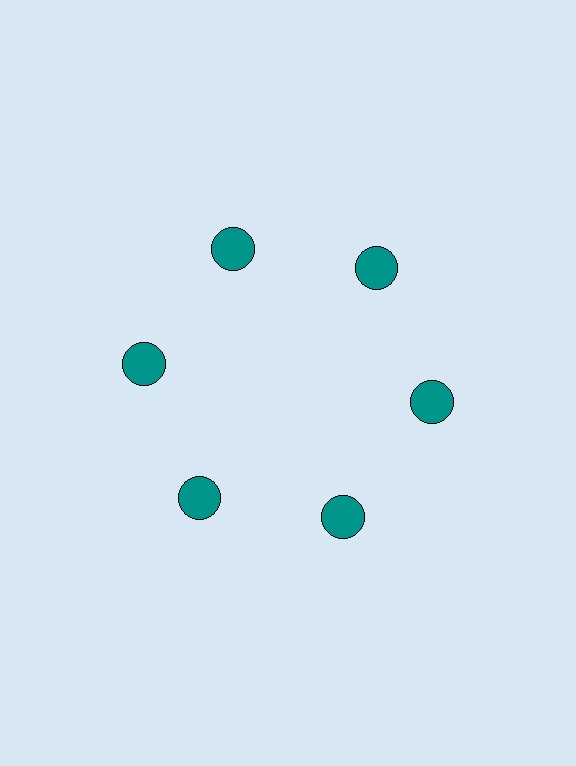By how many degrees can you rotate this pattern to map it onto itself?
The pattern maps onto itself every 60 degrees of rotation.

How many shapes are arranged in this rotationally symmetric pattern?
There are 6 shapes, arranged in 6 groups of 1.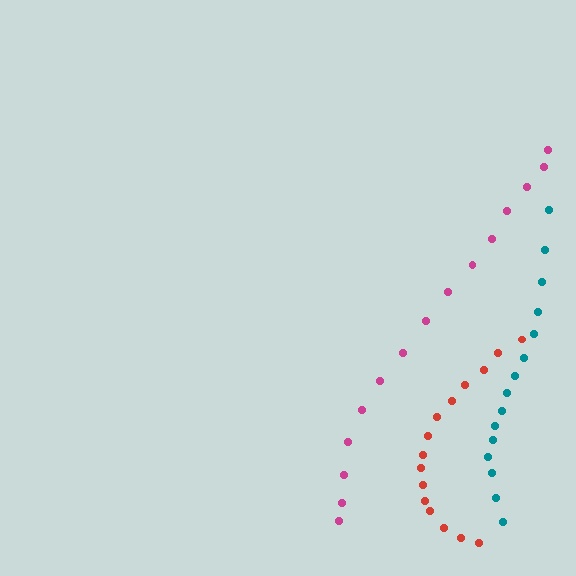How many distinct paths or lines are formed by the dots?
There are 3 distinct paths.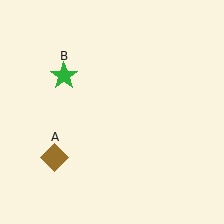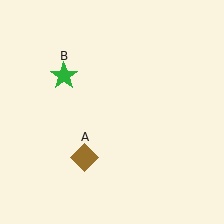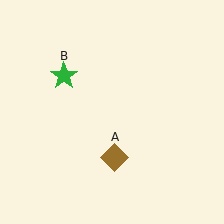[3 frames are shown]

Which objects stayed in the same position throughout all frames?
Green star (object B) remained stationary.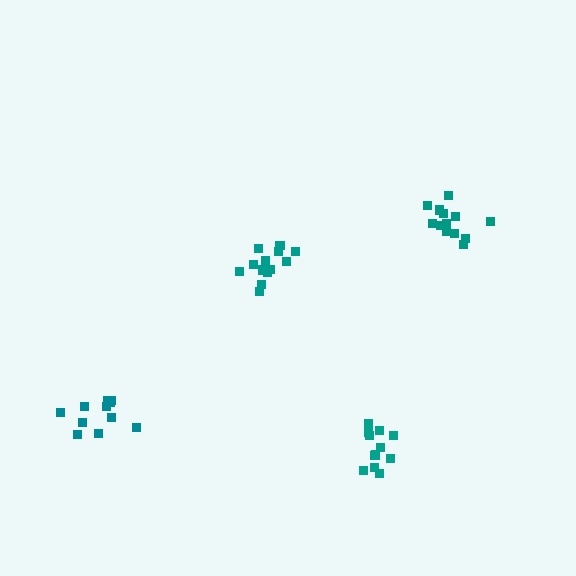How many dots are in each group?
Group 1: 13 dots, Group 2: 11 dots, Group 3: 13 dots, Group 4: 12 dots (49 total).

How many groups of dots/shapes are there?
There are 4 groups.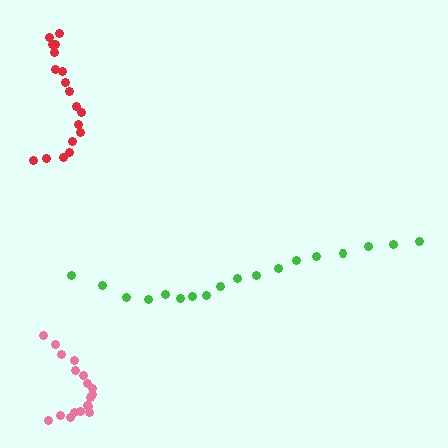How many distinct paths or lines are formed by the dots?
There are 3 distinct paths.